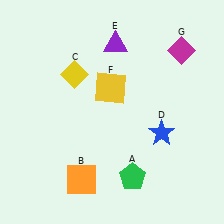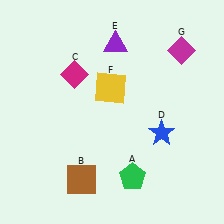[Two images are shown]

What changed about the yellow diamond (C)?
In Image 1, C is yellow. In Image 2, it changed to magenta.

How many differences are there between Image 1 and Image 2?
There are 2 differences between the two images.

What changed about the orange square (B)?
In Image 1, B is orange. In Image 2, it changed to brown.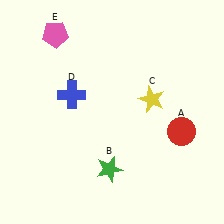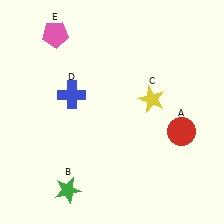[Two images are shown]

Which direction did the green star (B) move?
The green star (B) moved left.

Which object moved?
The green star (B) moved left.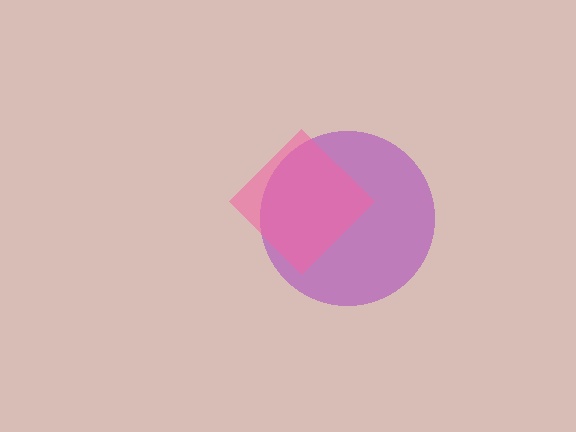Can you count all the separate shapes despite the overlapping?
Yes, there are 2 separate shapes.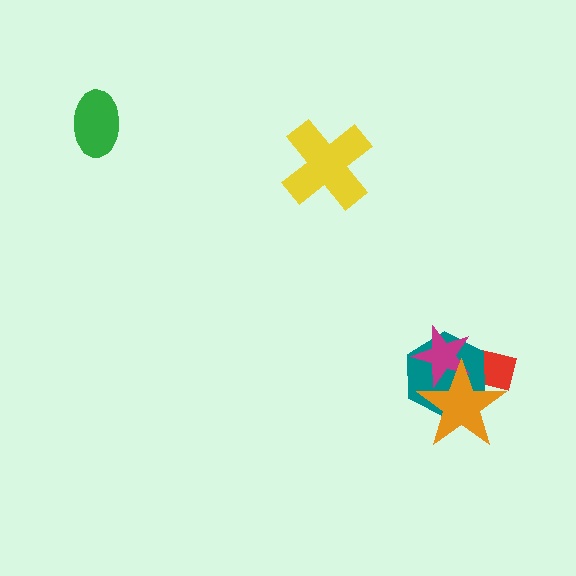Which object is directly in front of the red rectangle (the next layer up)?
The teal hexagon is directly in front of the red rectangle.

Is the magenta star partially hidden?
Yes, it is partially covered by another shape.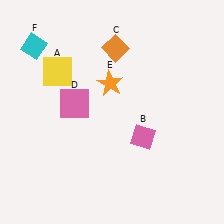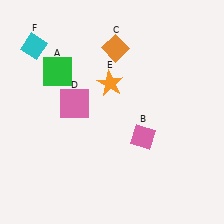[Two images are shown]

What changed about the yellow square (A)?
In Image 1, A is yellow. In Image 2, it changed to green.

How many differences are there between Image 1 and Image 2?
There is 1 difference between the two images.